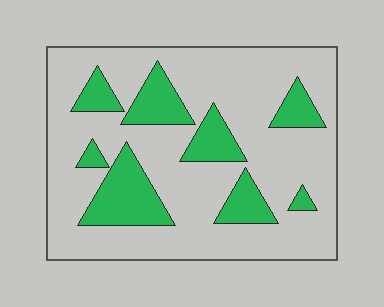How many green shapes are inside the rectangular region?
8.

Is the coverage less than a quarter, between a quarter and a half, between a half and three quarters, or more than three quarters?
Less than a quarter.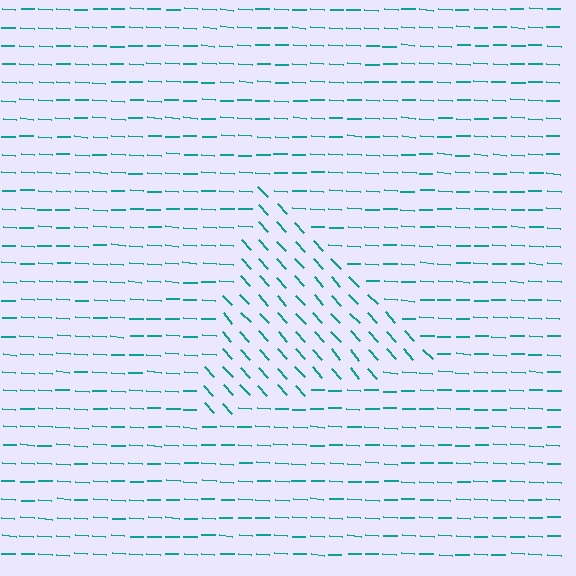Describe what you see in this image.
The image is filled with small teal line segments. A triangle region in the image has lines oriented differently from the surrounding lines, creating a visible texture boundary.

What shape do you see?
I see a triangle.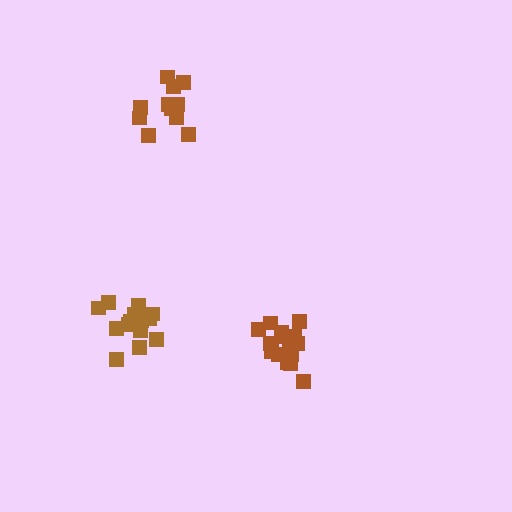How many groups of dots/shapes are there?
There are 3 groups.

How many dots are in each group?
Group 1: 15 dots, Group 2: 14 dots, Group 3: 12 dots (41 total).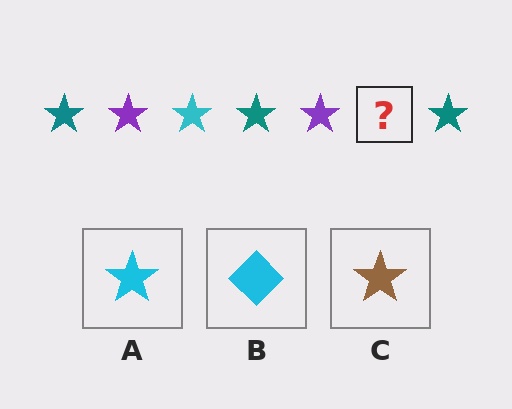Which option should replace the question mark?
Option A.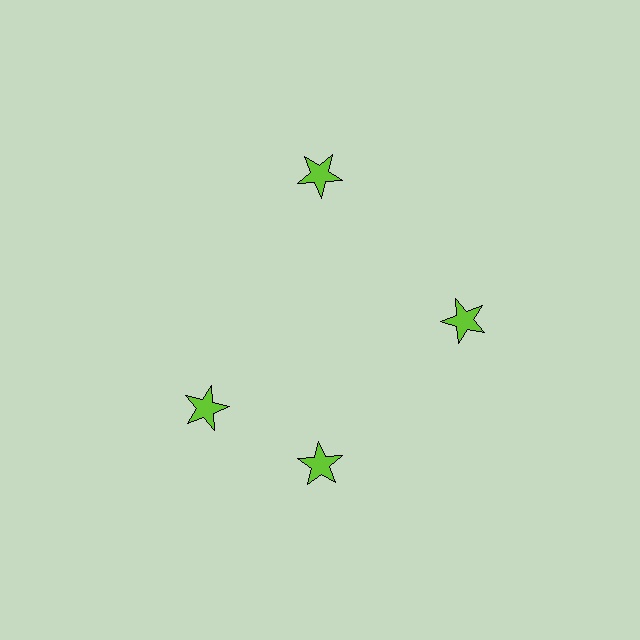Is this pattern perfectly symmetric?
No. The 4 lime stars are arranged in a ring, but one element near the 9 o'clock position is rotated out of alignment along the ring, breaking the 4-fold rotational symmetry.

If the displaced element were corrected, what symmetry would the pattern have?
It would have 4-fold rotational symmetry — the pattern would map onto itself every 90 degrees.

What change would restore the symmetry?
The symmetry would be restored by rotating it back into even spacing with its neighbors so that all 4 stars sit at equal angles and equal distance from the center.